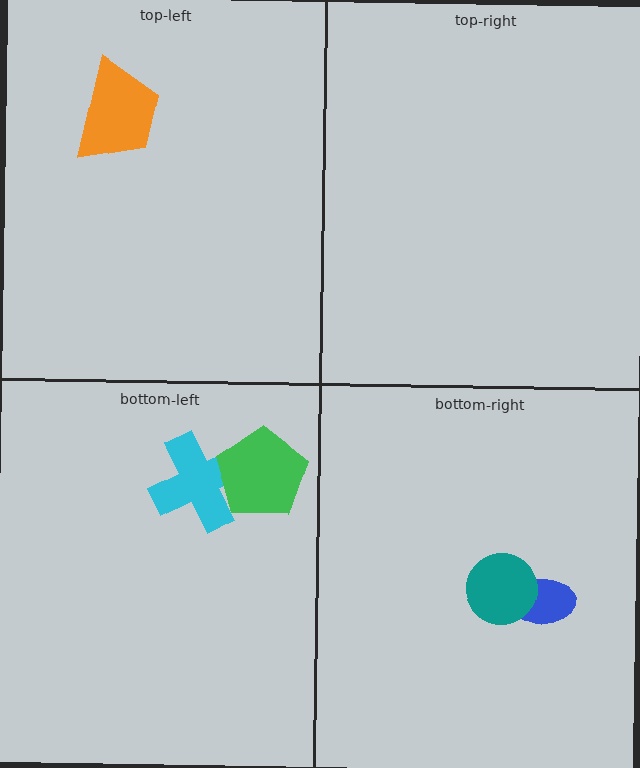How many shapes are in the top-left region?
1.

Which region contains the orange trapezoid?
The top-left region.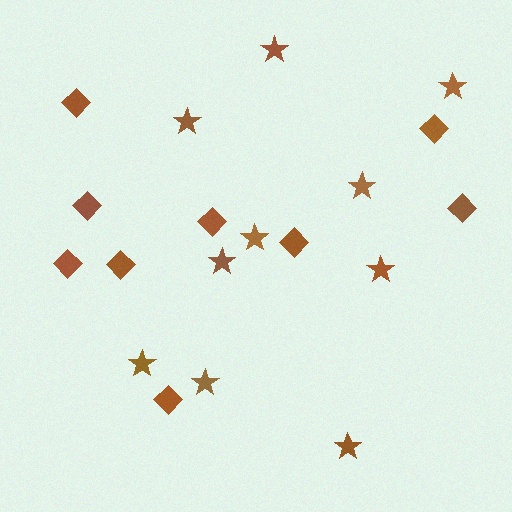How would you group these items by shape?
There are 2 groups: one group of diamonds (9) and one group of stars (10).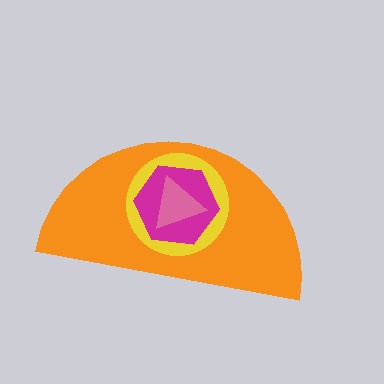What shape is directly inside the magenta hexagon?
The pink triangle.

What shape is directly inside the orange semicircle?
The yellow circle.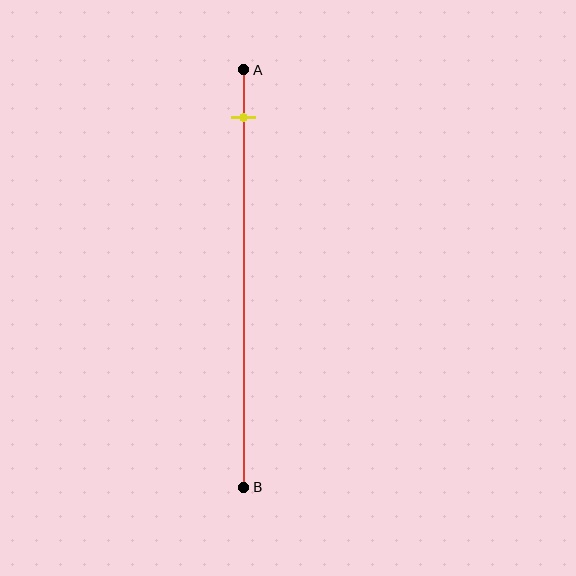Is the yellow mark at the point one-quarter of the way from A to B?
No, the mark is at about 10% from A, not at the 25% one-quarter point.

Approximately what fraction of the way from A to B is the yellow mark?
The yellow mark is approximately 10% of the way from A to B.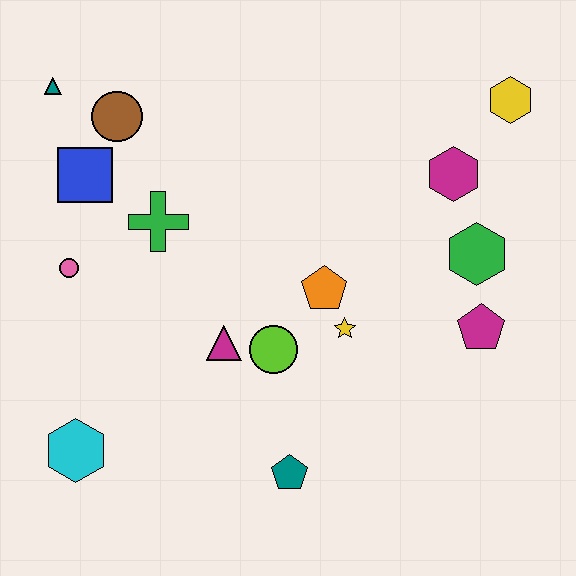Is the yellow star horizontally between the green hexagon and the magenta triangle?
Yes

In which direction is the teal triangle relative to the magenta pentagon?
The teal triangle is to the left of the magenta pentagon.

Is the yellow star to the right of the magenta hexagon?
No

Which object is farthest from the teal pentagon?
The teal triangle is farthest from the teal pentagon.